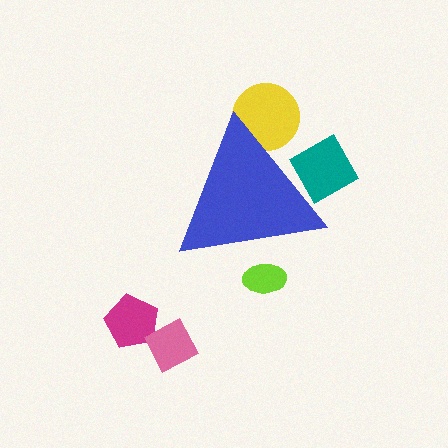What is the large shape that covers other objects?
A blue triangle.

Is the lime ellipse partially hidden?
Yes, the lime ellipse is partially hidden behind the blue triangle.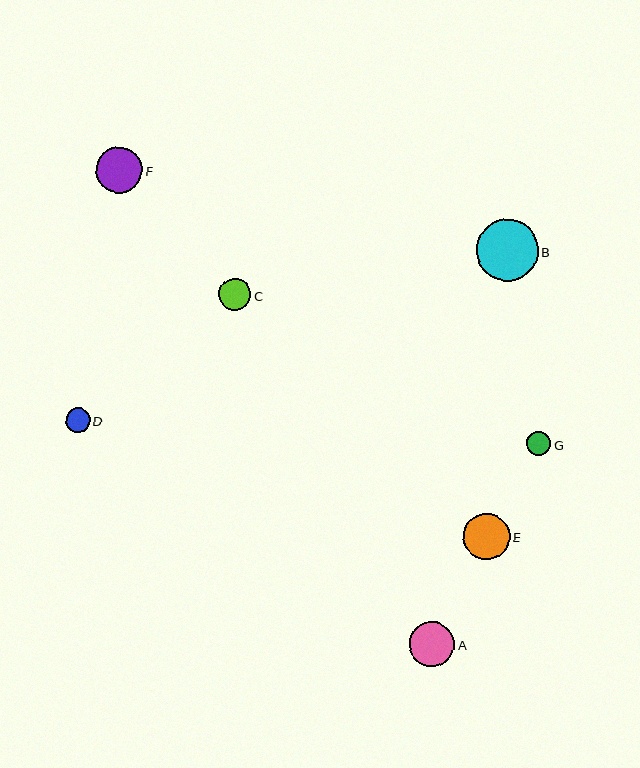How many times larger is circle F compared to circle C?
Circle F is approximately 1.4 times the size of circle C.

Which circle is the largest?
Circle B is the largest with a size of approximately 62 pixels.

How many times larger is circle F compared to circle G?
Circle F is approximately 1.9 times the size of circle G.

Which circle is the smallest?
Circle G is the smallest with a size of approximately 24 pixels.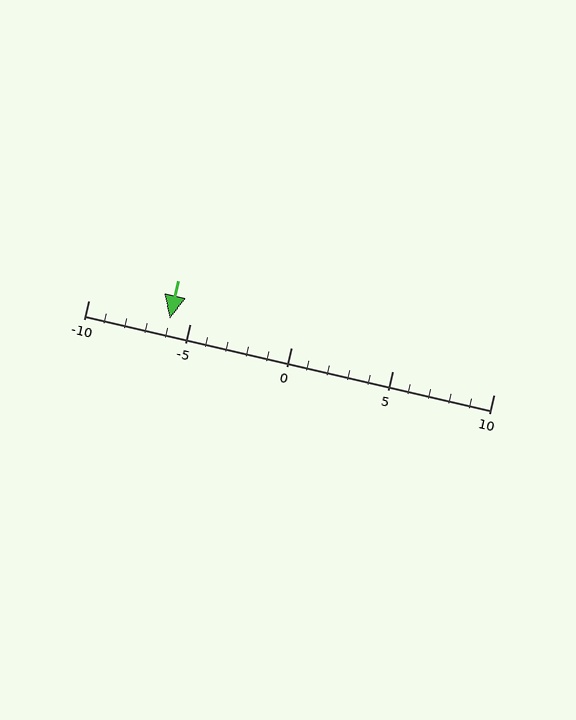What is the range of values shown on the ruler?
The ruler shows values from -10 to 10.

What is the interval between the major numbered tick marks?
The major tick marks are spaced 5 units apart.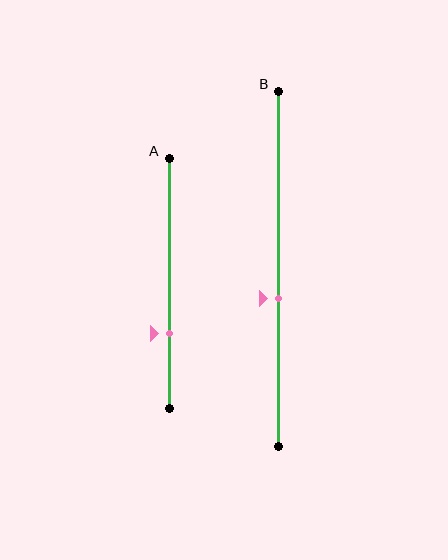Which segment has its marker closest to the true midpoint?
Segment B has its marker closest to the true midpoint.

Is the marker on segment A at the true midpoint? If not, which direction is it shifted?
No, the marker on segment A is shifted downward by about 20% of the segment length.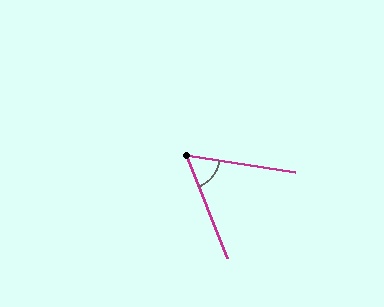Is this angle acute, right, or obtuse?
It is acute.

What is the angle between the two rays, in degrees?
Approximately 59 degrees.